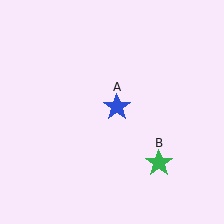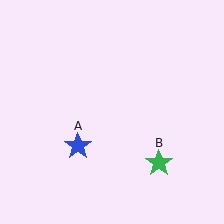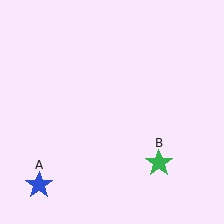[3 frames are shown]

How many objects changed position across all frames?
1 object changed position: blue star (object A).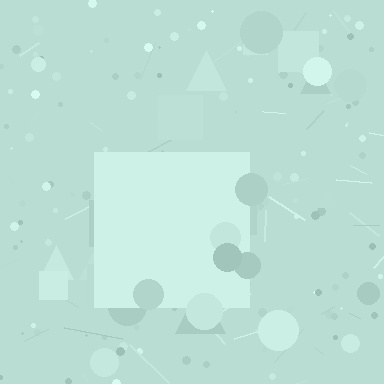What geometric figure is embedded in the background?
A square is embedded in the background.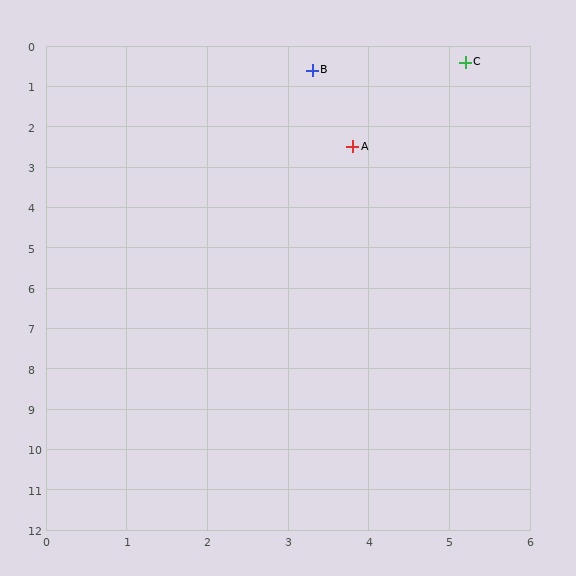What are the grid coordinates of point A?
Point A is at approximately (3.8, 2.5).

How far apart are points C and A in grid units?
Points C and A are about 2.5 grid units apart.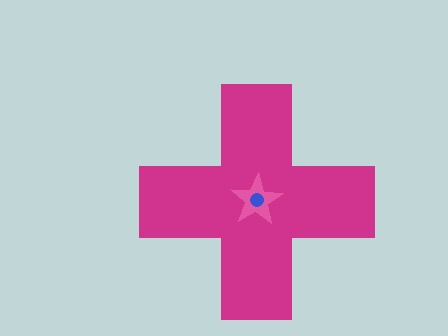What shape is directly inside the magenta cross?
The pink star.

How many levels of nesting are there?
3.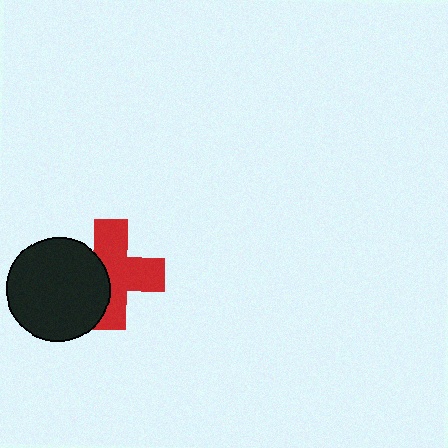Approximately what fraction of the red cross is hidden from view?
Roughly 37% of the red cross is hidden behind the black circle.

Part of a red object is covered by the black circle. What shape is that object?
It is a cross.